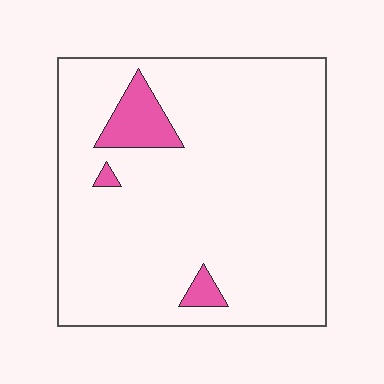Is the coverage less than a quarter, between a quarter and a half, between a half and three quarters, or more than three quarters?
Less than a quarter.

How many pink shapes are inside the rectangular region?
3.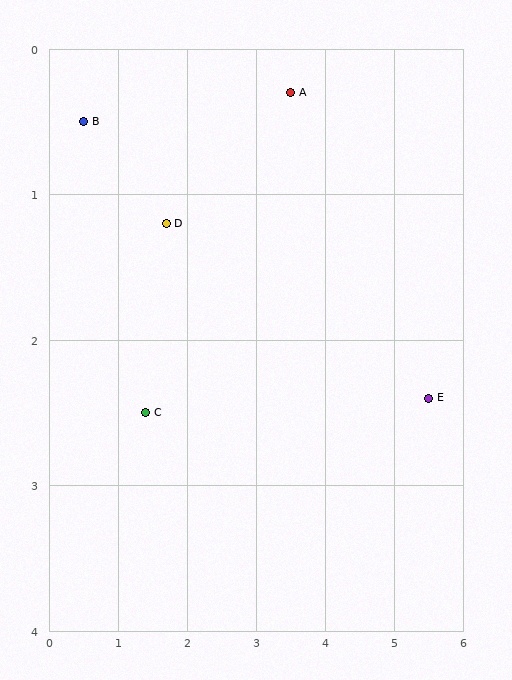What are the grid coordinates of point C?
Point C is at approximately (1.4, 2.5).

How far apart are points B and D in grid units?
Points B and D are about 1.4 grid units apart.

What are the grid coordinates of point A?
Point A is at approximately (3.5, 0.3).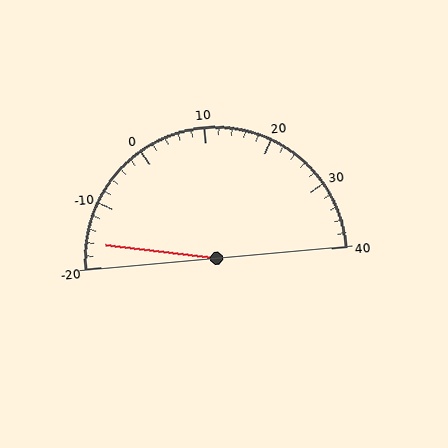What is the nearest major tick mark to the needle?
The nearest major tick mark is -20.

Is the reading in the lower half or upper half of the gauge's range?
The reading is in the lower half of the range (-20 to 40).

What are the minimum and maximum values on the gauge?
The gauge ranges from -20 to 40.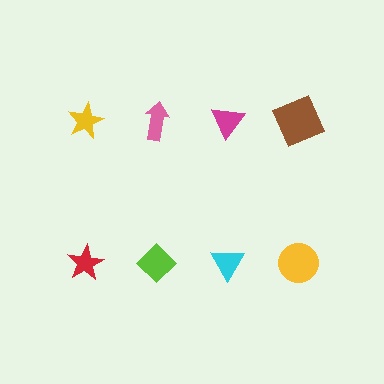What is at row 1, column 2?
A pink arrow.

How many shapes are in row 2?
4 shapes.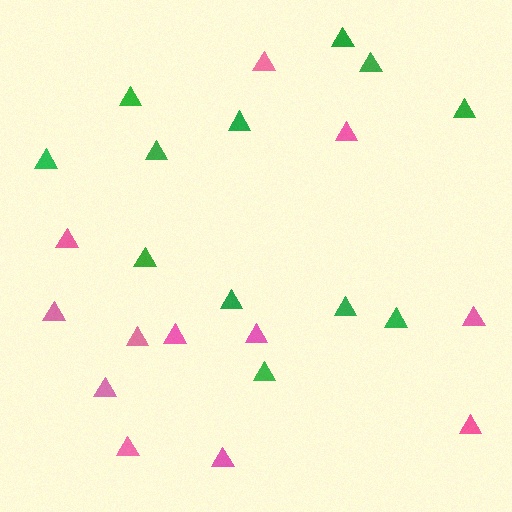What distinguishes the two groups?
There are 2 groups: one group of pink triangles (12) and one group of green triangles (12).